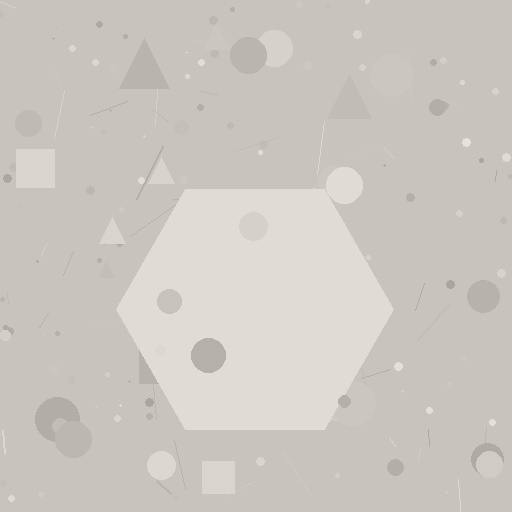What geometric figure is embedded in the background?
A hexagon is embedded in the background.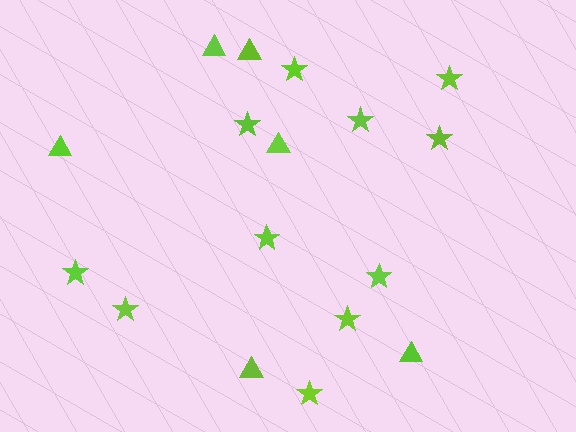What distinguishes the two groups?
There are 2 groups: one group of triangles (6) and one group of stars (11).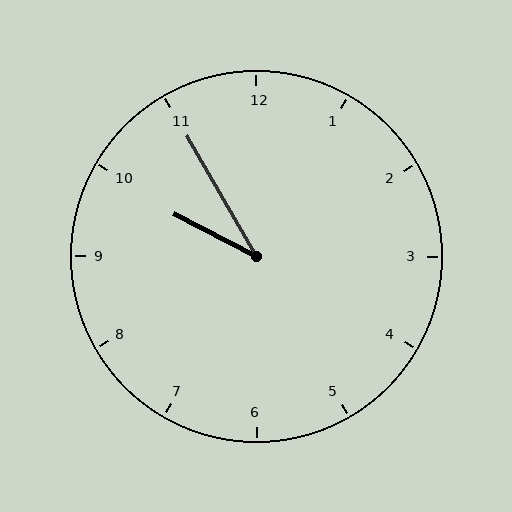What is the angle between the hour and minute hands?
Approximately 32 degrees.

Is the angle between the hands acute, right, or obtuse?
It is acute.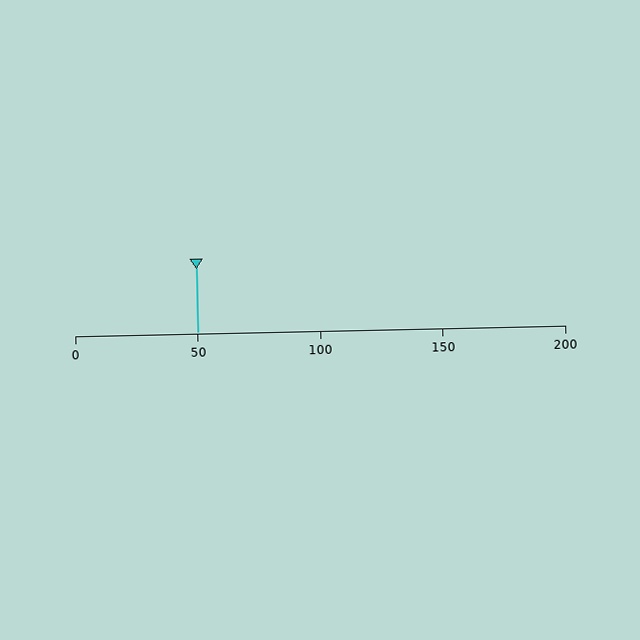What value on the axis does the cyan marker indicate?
The marker indicates approximately 50.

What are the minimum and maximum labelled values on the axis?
The axis runs from 0 to 200.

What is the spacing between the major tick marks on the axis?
The major ticks are spaced 50 apart.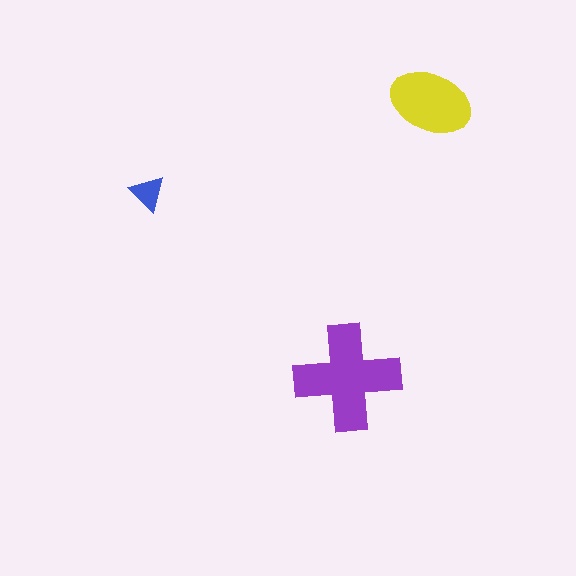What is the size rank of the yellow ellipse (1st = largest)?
2nd.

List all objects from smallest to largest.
The blue triangle, the yellow ellipse, the purple cross.